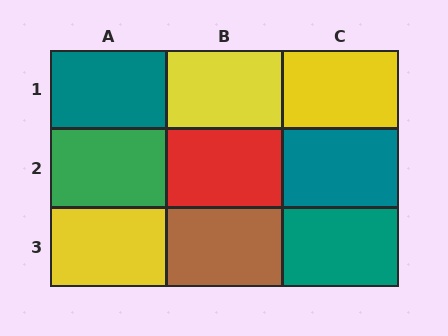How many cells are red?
1 cell is red.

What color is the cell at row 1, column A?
Teal.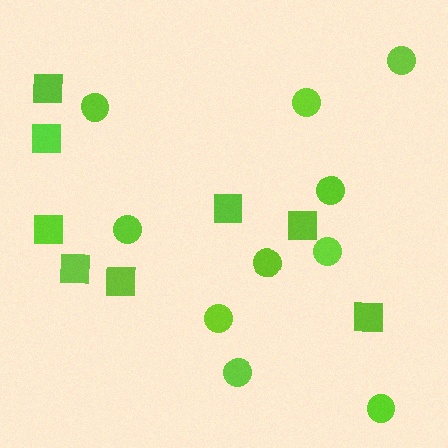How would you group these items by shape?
There are 2 groups: one group of circles (10) and one group of squares (8).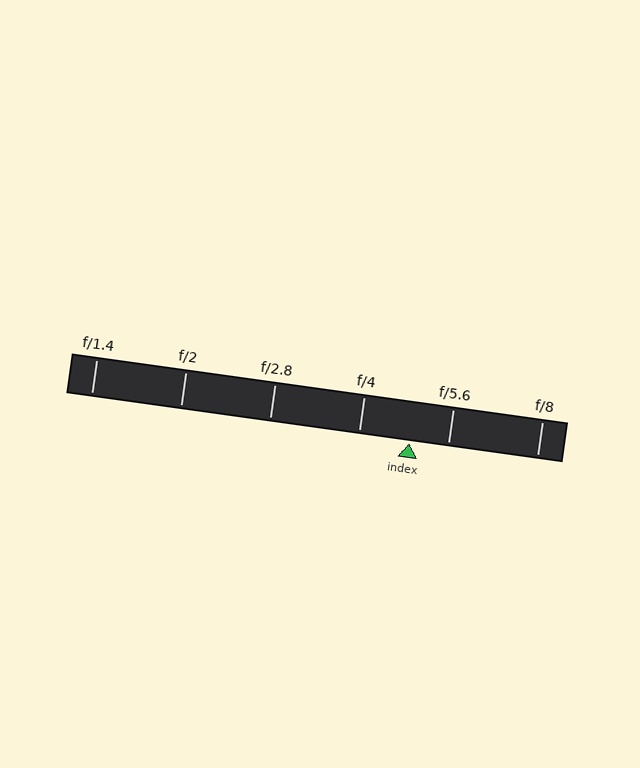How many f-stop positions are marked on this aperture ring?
There are 6 f-stop positions marked.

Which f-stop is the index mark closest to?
The index mark is closest to f/5.6.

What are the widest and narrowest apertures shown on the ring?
The widest aperture shown is f/1.4 and the narrowest is f/8.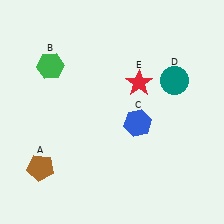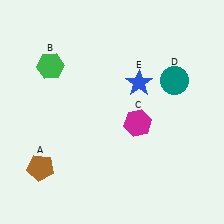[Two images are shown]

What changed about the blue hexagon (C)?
In Image 1, C is blue. In Image 2, it changed to magenta.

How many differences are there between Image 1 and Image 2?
There are 2 differences between the two images.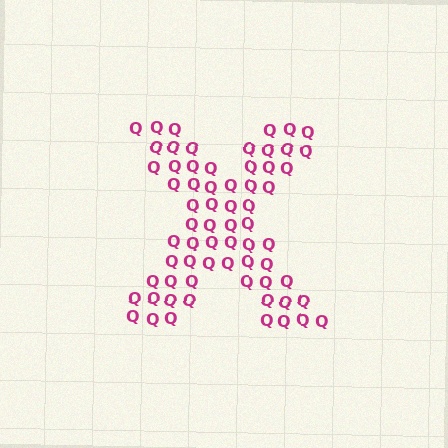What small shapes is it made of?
It is made of small letter Q's.